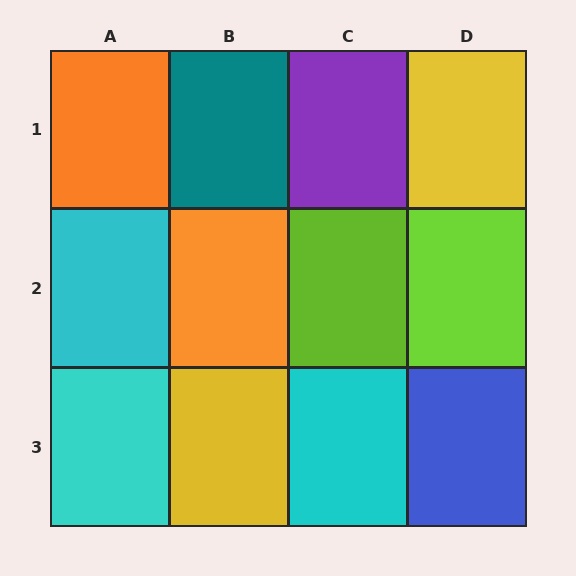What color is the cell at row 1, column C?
Purple.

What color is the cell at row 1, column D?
Yellow.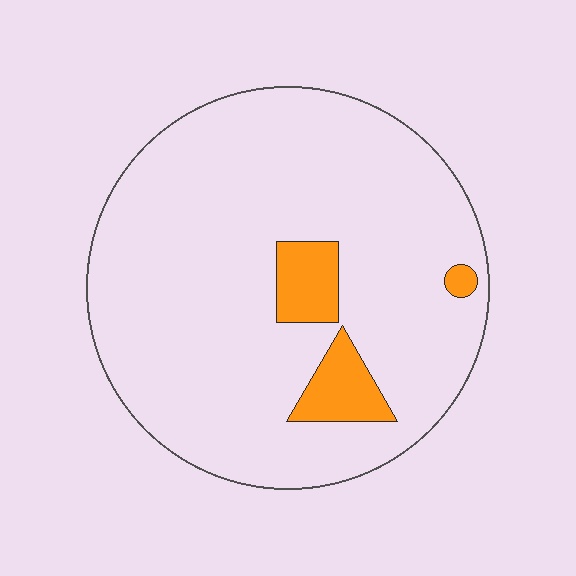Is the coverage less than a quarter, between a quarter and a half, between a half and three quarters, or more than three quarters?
Less than a quarter.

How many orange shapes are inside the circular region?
3.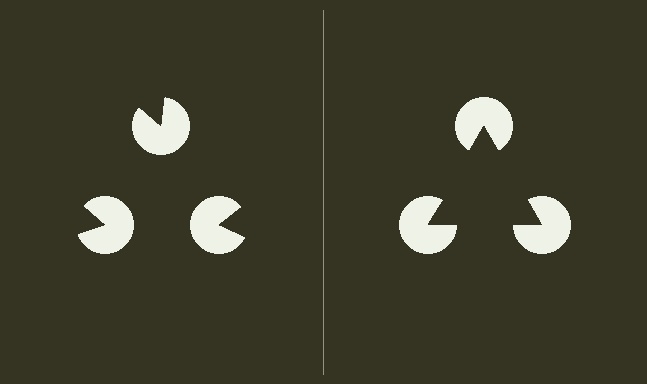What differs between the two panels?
The pac-man discs are positioned identically on both sides; only the wedge orientations differ. On the right they align to a triangle; on the left they are misaligned.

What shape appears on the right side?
An illusory triangle.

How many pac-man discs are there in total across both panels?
6 — 3 on each side.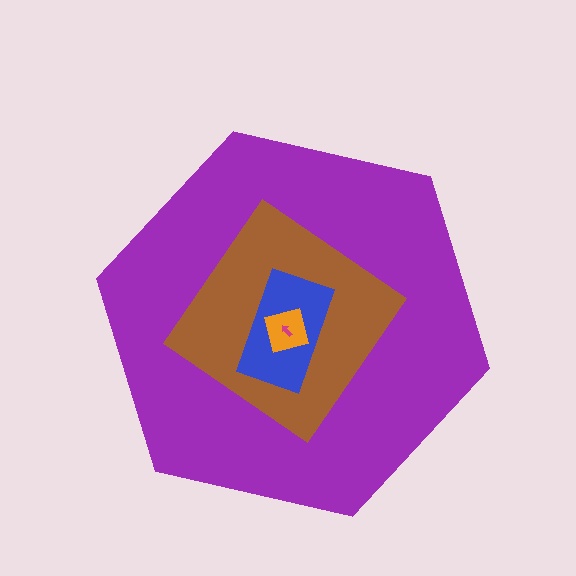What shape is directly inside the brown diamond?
The blue rectangle.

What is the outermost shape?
The purple hexagon.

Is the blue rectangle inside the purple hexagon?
Yes.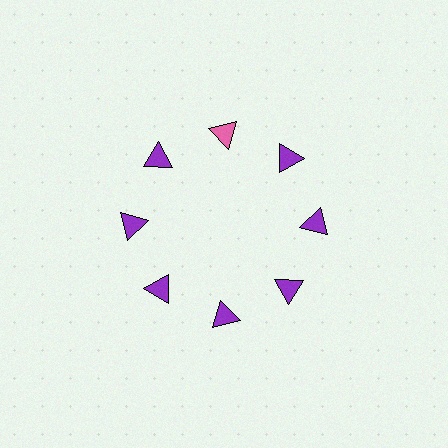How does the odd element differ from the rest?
It has a different color: pink instead of purple.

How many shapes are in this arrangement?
There are 8 shapes arranged in a ring pattern.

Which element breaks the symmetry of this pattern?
The pink triangle at roughly the 12 o'clock position breaks the symmetry. All other shapes are purple triangles.